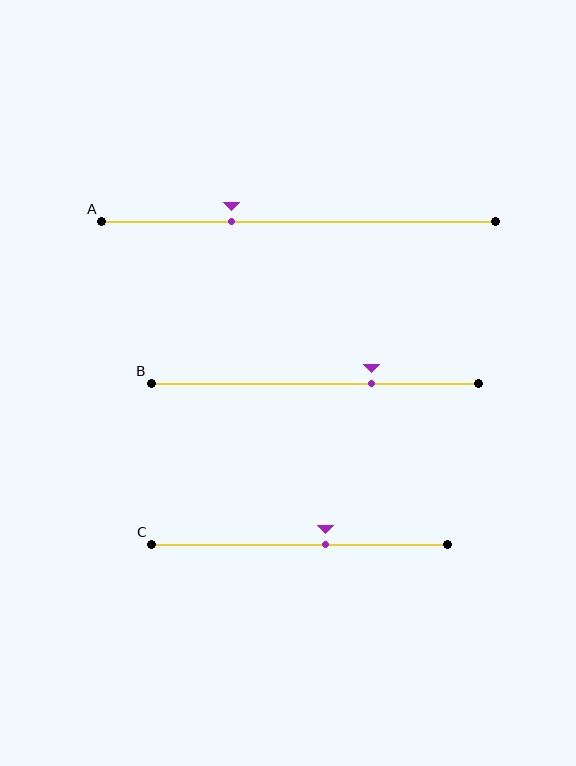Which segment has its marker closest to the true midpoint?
Segment C has its marker closest to the true midpoint.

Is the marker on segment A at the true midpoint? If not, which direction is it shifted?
No, the marker on segment A is shifted to the left by about 17% of the segment length.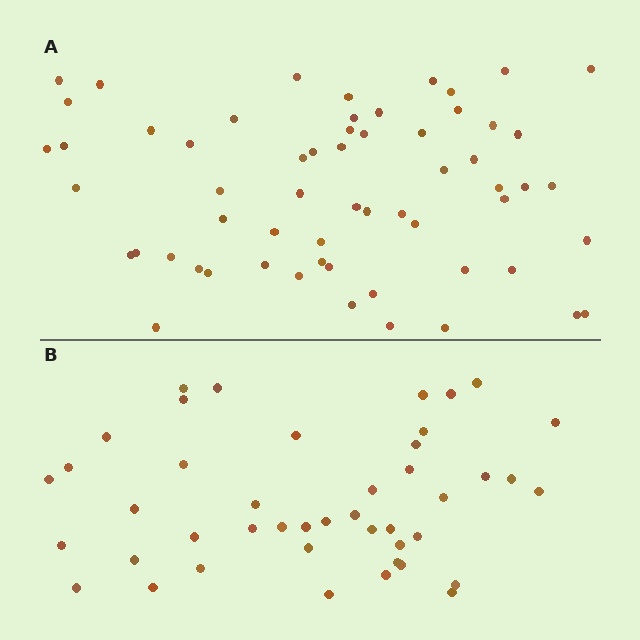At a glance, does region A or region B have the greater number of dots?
Region A (the top region) has more dots.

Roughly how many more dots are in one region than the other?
Region A has approximately 15 more dots than region B.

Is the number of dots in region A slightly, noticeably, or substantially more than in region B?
Region A has noticeably more, but not dramatically so. The ratio is roughly 1.4 to 1.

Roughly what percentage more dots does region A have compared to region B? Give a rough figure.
About 35% more.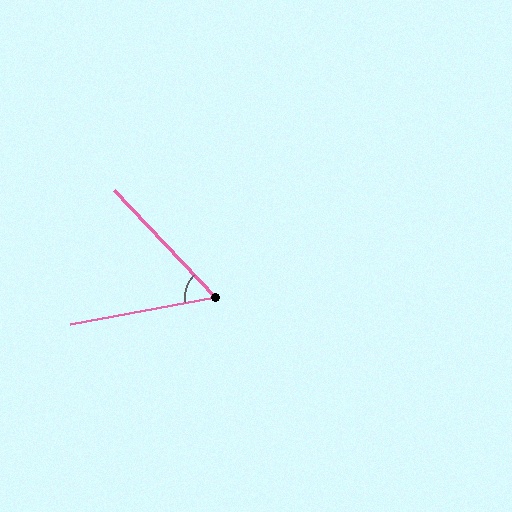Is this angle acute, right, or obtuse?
It is acute.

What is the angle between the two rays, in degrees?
Approximately 57 degrees.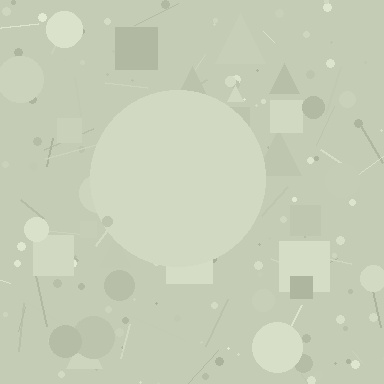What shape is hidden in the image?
A circle is hidden in the image.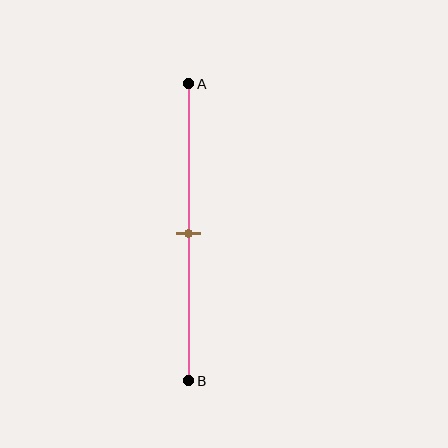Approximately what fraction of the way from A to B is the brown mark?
The brown mark is approximately 50% of the way from A to B.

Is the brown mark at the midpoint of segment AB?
Yes, the mark is approximately at the midpoint.